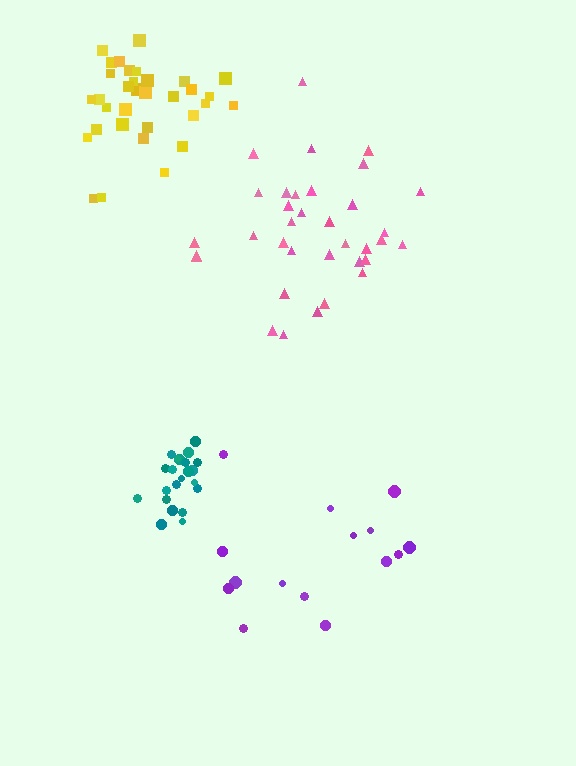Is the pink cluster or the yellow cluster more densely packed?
Yellow.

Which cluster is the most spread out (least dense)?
Purple.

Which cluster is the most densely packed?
Teal.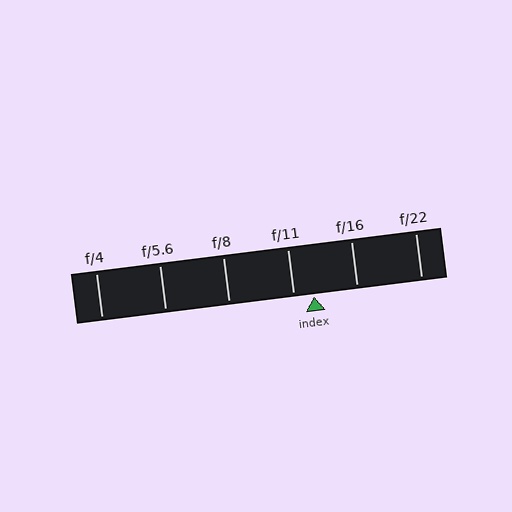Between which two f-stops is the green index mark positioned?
The index mark is between f/11 and f/16.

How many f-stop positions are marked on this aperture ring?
There are 6 f-stop positions marked.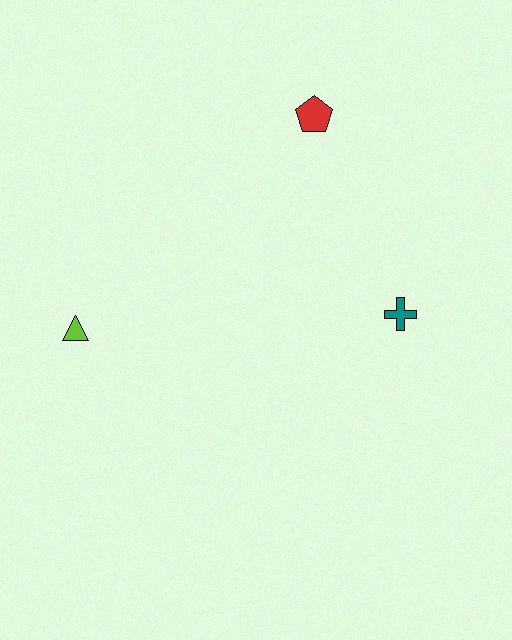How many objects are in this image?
There are 3 objects.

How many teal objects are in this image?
There is 1 teal object.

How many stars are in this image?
There are no stars.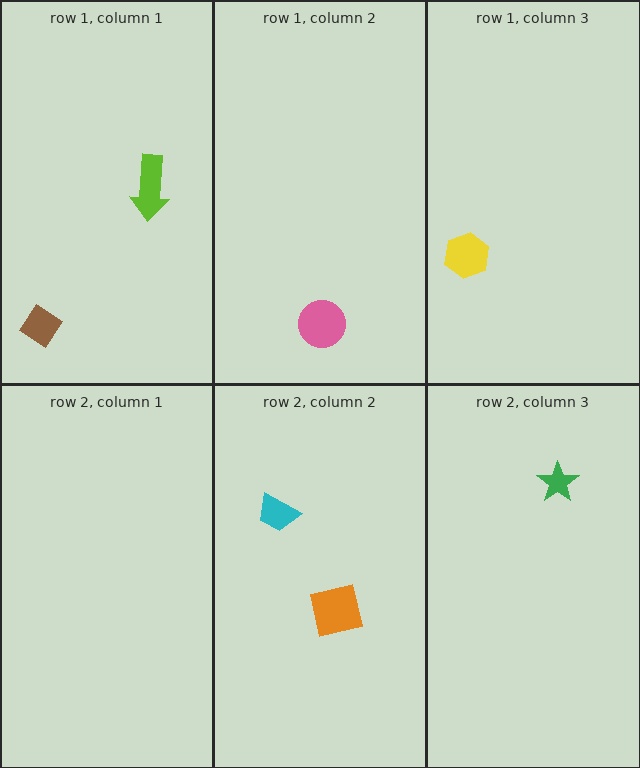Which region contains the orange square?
The row 2, column 2 region.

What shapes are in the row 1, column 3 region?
The yellow hexagon.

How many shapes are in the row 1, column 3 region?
1.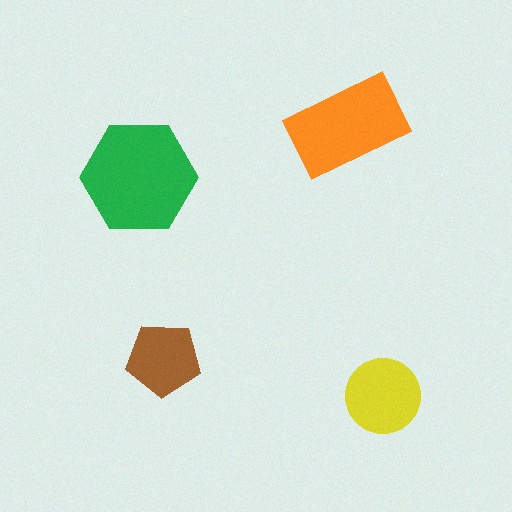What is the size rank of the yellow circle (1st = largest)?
3rd.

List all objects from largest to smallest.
The green hexagon, the orange rectangle, the yellow circle, the brown pentagon.